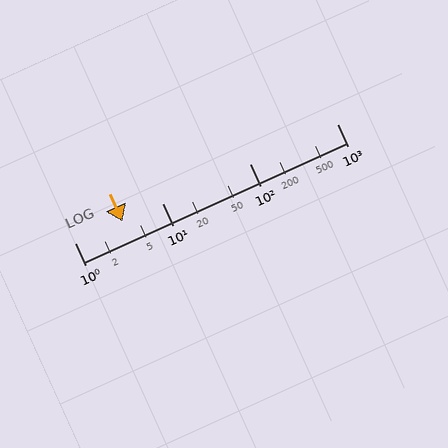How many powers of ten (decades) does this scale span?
The scale spans 3 decades, from 1 to 1000.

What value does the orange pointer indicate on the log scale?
The pointer indicates approximately 3.5.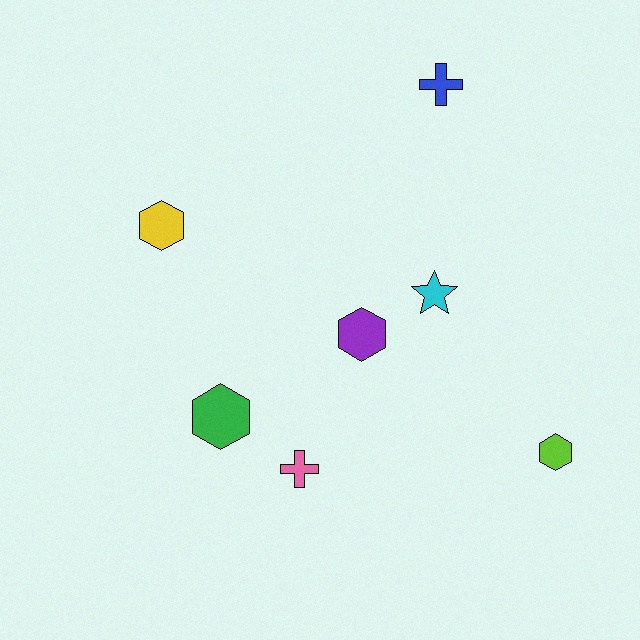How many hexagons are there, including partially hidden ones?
There are 4 hexagons.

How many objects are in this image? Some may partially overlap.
There are 7 objects.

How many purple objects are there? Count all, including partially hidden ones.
There is 1 purple object.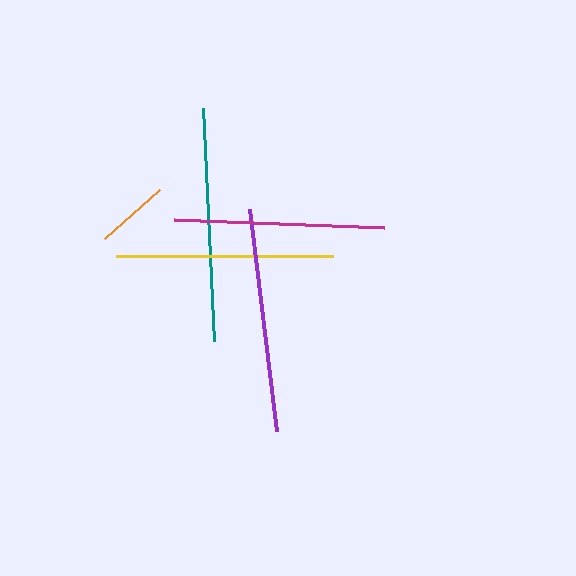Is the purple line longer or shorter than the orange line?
The purple line is longer than the orange line.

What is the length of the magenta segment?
The magenta segment is approximately 210 pixels long.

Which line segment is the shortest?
The orange line is the shortest at approximately 74 pixels.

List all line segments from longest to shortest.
From longest to shortest: teal, purple, yellow, magenta, orange.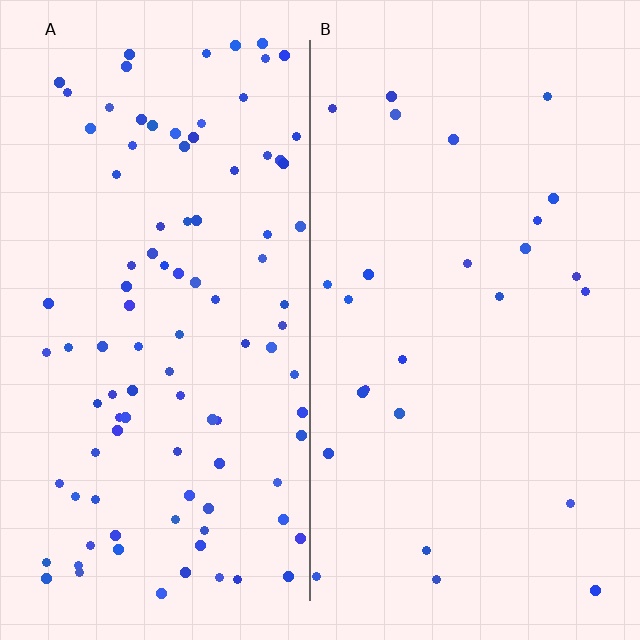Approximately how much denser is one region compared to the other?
Approximately 3.8× — region A over region B.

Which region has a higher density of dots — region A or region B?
A (the left).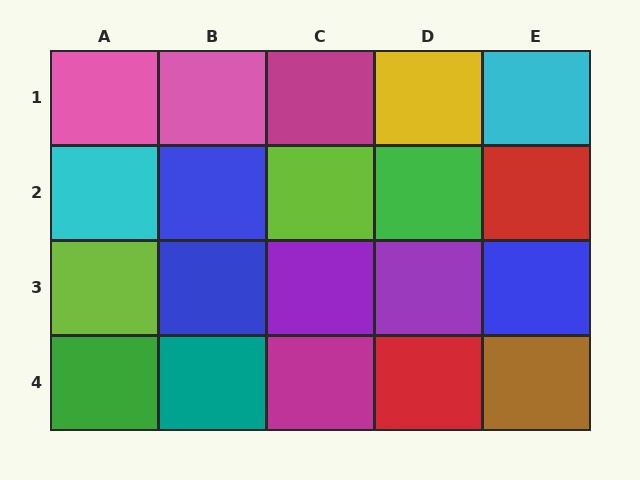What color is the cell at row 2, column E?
Red.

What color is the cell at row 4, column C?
Magenta.